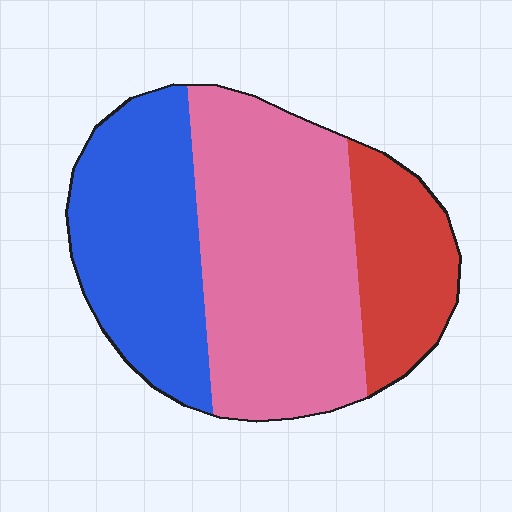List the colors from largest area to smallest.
From largest to smallest: pink, blue, red.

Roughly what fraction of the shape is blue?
Blue takes up between a sixth and a third of the shape.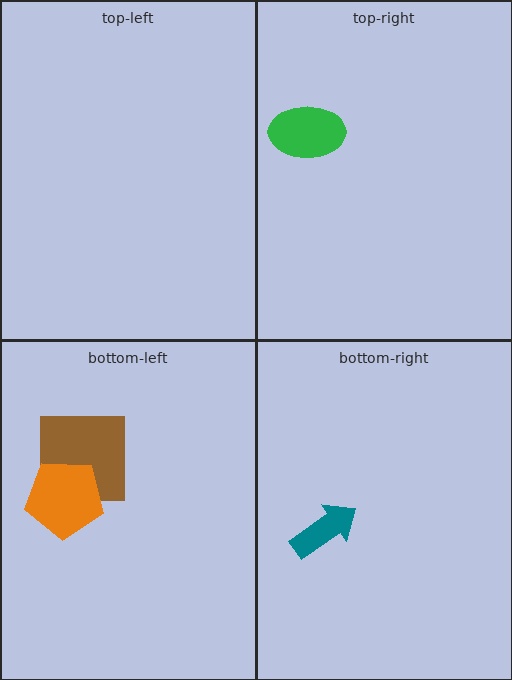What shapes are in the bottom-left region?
The brown square, the orange pentagon.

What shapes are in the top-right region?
The green ellipse.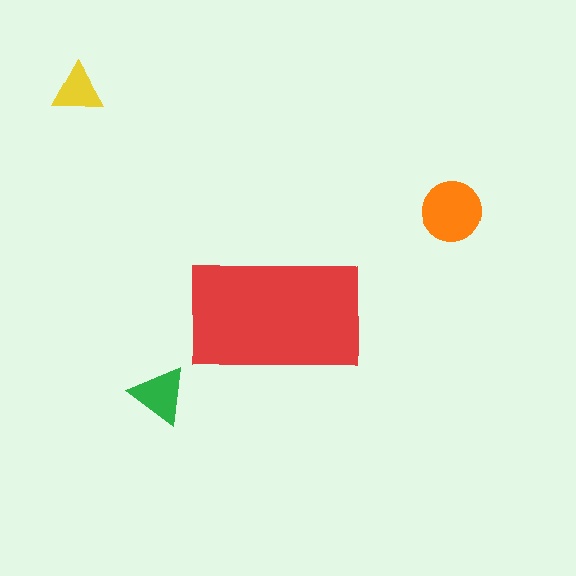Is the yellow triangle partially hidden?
No, the yellow triangle is fully visible.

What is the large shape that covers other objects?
A red rectangle.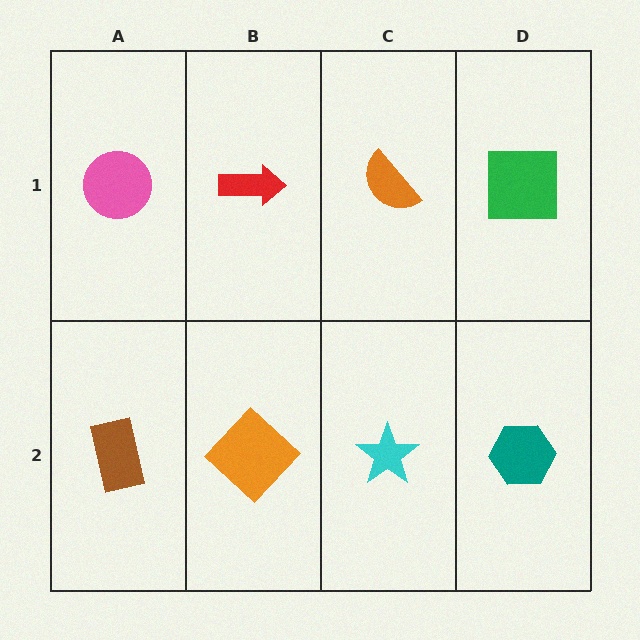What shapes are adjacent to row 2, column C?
An orange semicircle (row 1, column C), an orange diamond (row 2, column B), a teal hexagon (row 2, column D).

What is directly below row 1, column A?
A brown rectangle.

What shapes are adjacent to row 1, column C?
A cyan star (row 2, column C), a red arrow (row 1, column B), a green square (row 1, column D).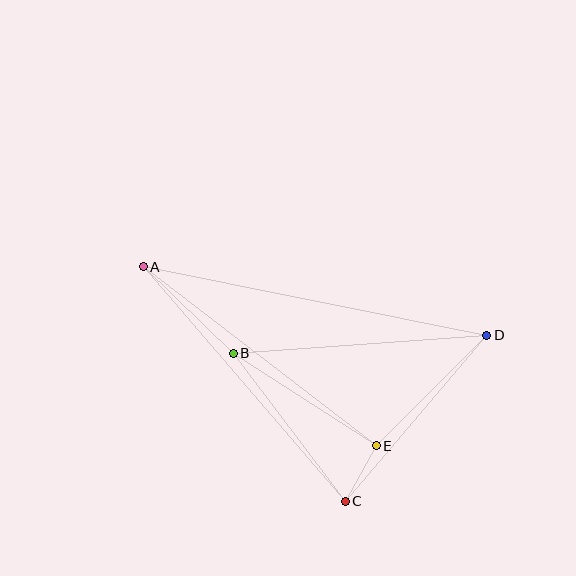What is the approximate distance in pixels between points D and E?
The distance between D and E is approximately 156 pixels.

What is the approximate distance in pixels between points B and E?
The distance between B and E is approximately 170 pixels.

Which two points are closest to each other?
Points C and E are closest to each other.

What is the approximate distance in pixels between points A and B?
The distance between A and B is approximately 125 pixels.